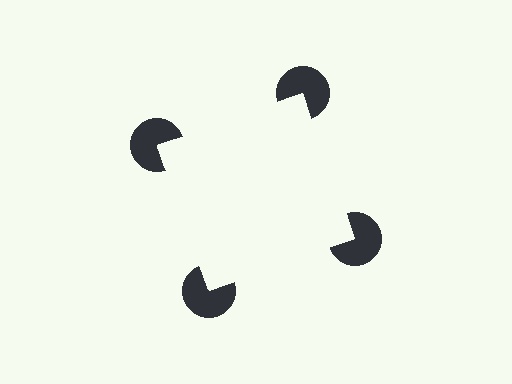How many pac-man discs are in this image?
There are 4 — one at each vertex of the illusory square.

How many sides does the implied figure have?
4 sides.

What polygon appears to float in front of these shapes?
An illusory square — its edges are inferred from the aligned wedge cuts in the pac-man discs, not physically drawn.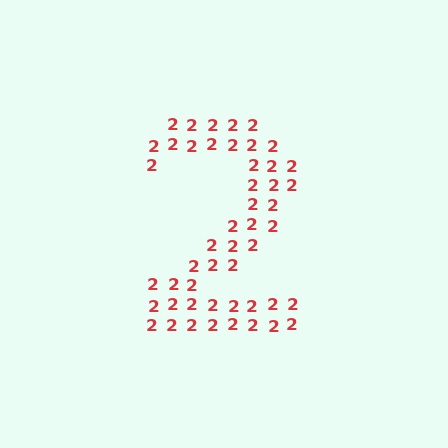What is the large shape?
The large shape is the digit 2.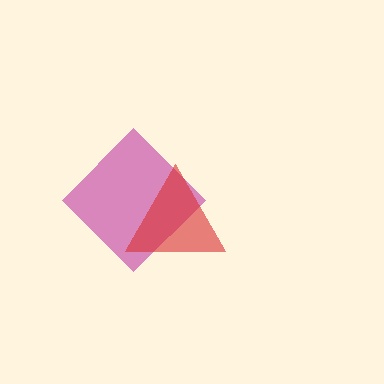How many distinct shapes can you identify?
There are 2 distinct shapes: a magenta diamond, a red triangle.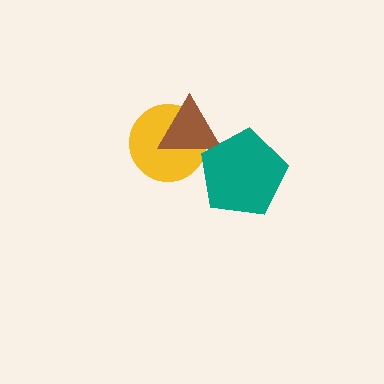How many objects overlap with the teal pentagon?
1 object overlaps with the teal pentagon.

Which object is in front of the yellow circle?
The brown triangle is in front of the yellow circle.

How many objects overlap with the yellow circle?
1 object overlaps with the yellow circle.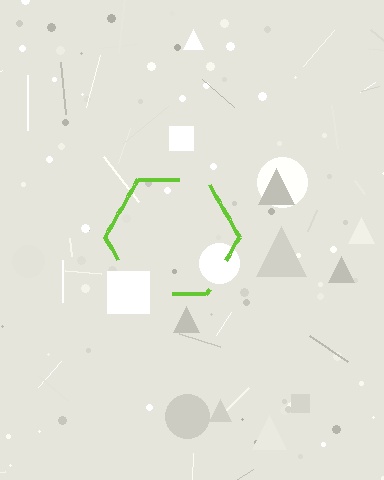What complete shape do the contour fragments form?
The contour fragments form a hexagon.